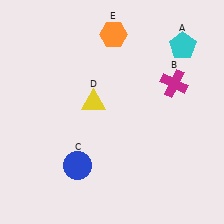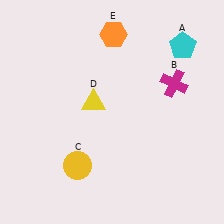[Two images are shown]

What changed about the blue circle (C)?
In Image 1, C is blue. In Image 2, it changed to yellow.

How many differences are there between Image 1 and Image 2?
There is 1 difference between the two images.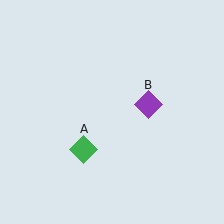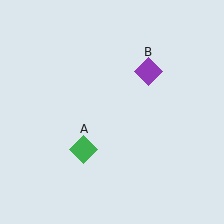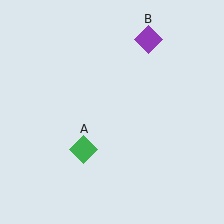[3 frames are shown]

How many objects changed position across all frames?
1 object changed position: purple diamond (object B).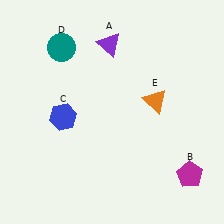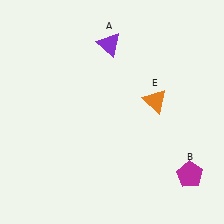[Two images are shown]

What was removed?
The blue hexagon (C), the teal circle (D) were removed in Image 2.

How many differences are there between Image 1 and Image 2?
There are 2 differences between the two images.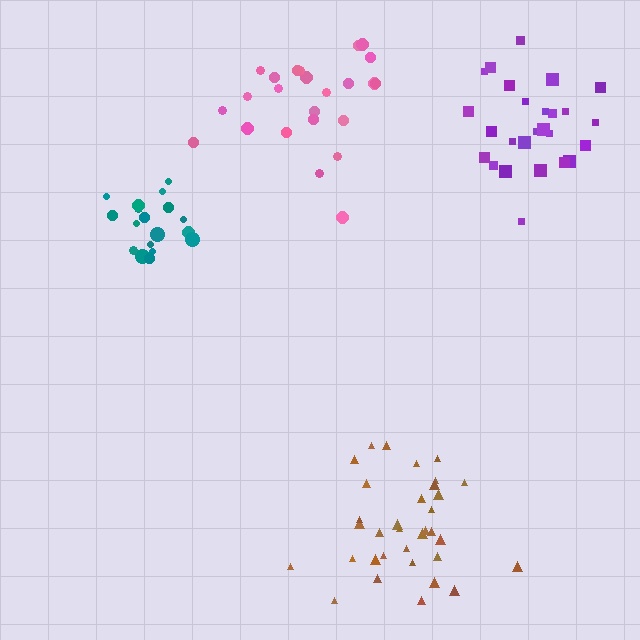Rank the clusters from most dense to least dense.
teal, brown, purple, pink.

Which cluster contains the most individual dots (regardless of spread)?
Brown (34).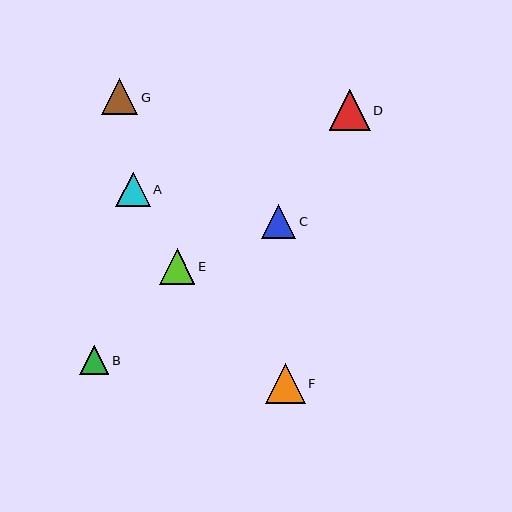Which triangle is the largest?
Triangle D is the largest with a size of approximately 41 pixels.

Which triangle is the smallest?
Triangle B is the smallest with a size of approximately 30 pixels.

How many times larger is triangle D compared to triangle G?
Triangle D is approximately 1.1 times the size of triangle G.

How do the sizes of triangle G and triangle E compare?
Triangle G and triangle E are approximately the same size.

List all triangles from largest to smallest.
From largest to smallest: D, F, G, E, A, C, B.